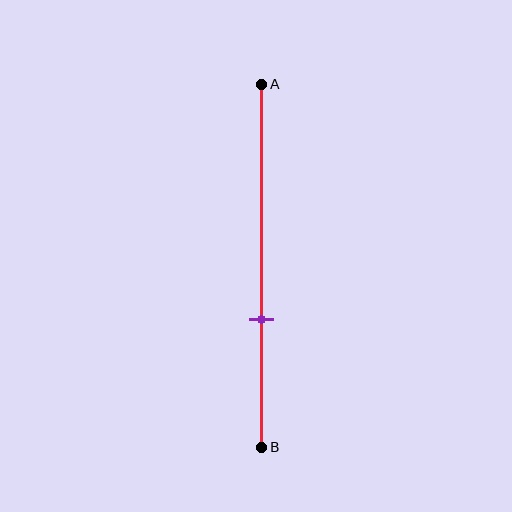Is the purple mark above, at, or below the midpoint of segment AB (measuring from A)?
The purple mark is below the midpoint of segment AB.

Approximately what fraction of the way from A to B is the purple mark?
The purple mark is approximately 65% of the way from A to B.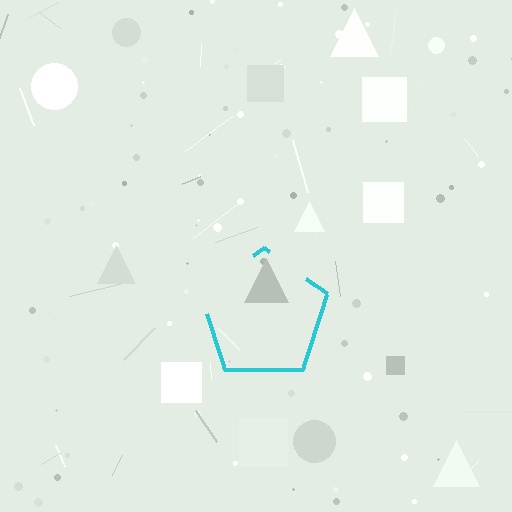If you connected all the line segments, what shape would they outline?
They would outline a pentagon.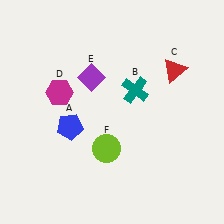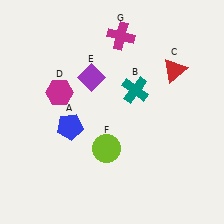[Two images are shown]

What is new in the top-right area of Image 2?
A magenta cross (G) was added in the top-right area of Image 2.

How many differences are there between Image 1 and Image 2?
There is 1 difference between the two images.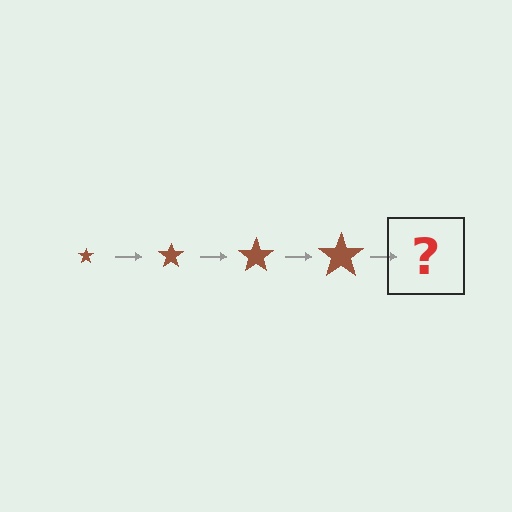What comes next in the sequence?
The next element should be a brown star, larger than the previous one.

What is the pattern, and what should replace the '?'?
The pattern is that the star gets progressively larger each step. The '?' should be a brown star, larger than the previous one.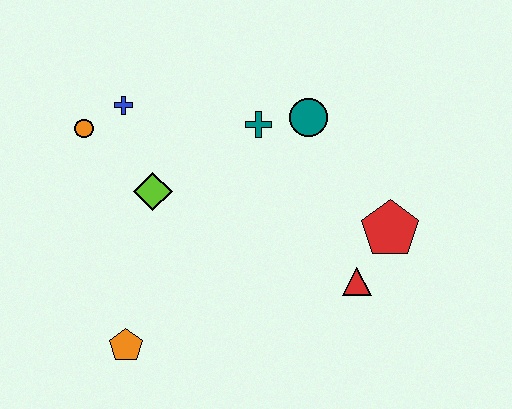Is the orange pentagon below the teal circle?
Yes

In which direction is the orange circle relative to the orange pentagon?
The orange circle is above the orange pentagon.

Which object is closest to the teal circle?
The teal cross is closest to the teal circle.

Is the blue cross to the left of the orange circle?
No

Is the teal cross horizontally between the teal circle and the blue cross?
Yes